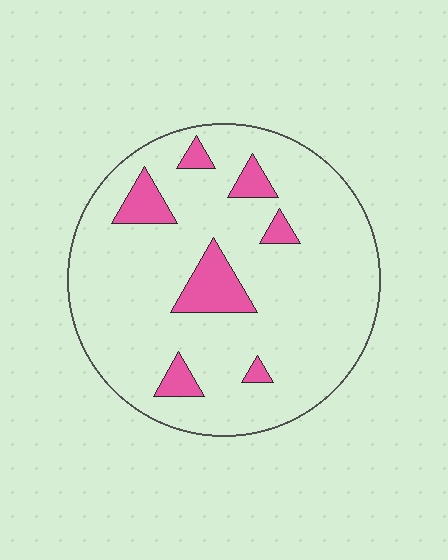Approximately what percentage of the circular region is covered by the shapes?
Approximately 15%.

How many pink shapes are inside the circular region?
7.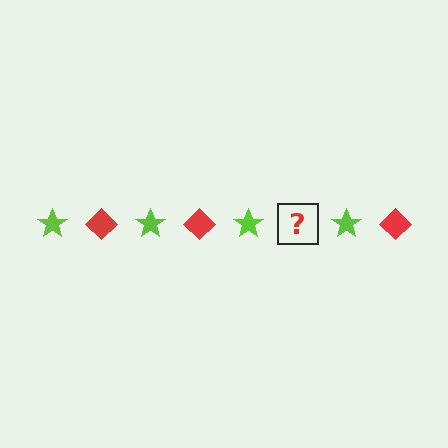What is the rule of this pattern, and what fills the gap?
The rule is that the pattern alternates between lime star and red diamond. The gap should be filled with a red diamond.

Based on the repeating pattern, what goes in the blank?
The blank should be a red diamond.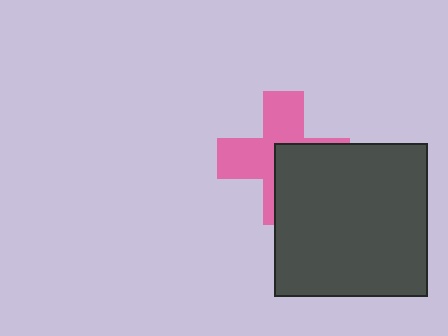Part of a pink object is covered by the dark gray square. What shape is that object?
It is a cross.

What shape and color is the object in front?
The object in front is a dark gray square.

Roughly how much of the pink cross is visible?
About half of it is visible (roughly 55%).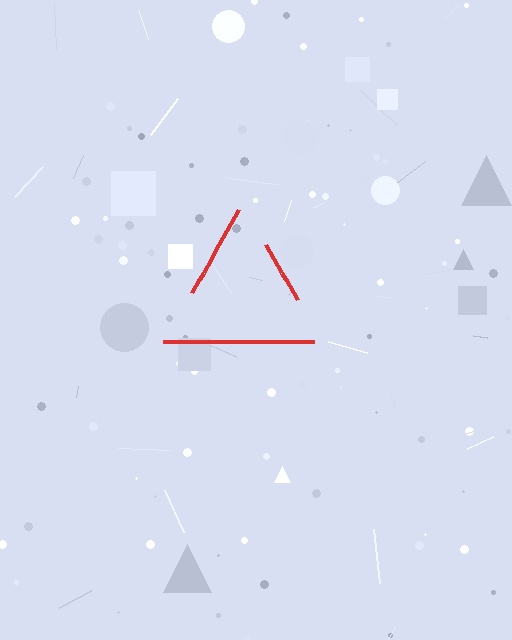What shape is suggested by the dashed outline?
The dashed outline suggests a triangle.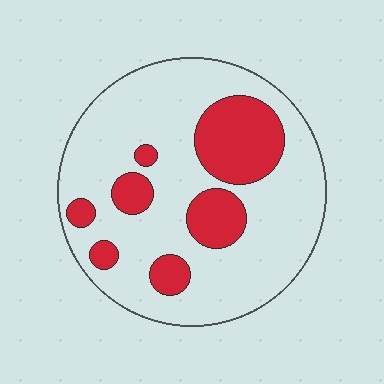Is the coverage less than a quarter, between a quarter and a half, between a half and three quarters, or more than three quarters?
Less than a quarter.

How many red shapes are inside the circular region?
7.